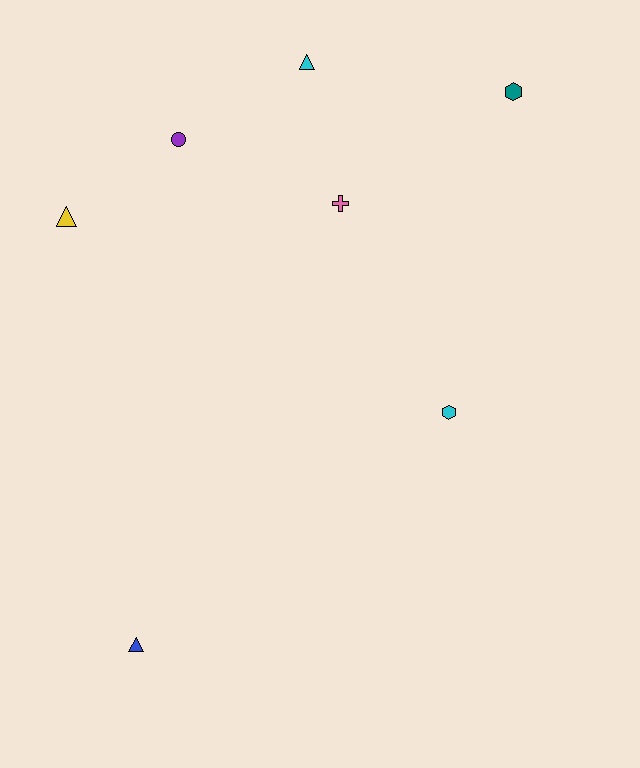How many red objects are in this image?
There are no red objects.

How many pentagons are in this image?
There are no pentagons.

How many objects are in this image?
There are 7 objects.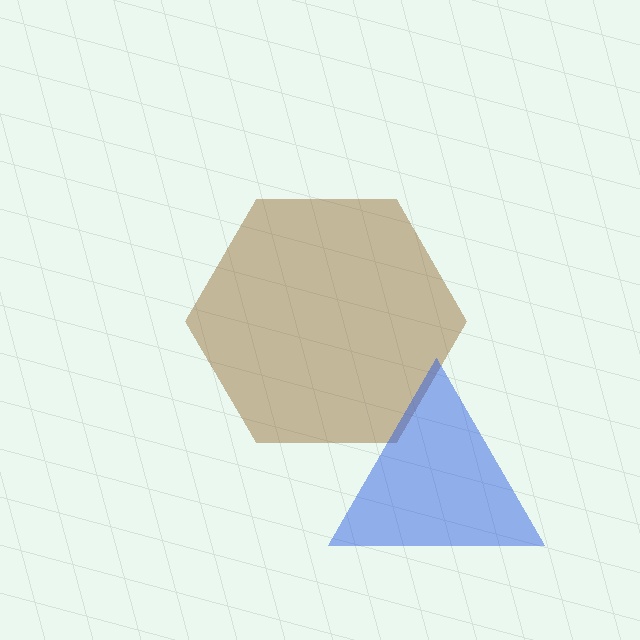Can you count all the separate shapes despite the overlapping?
Yes, there are 2 separate shapes.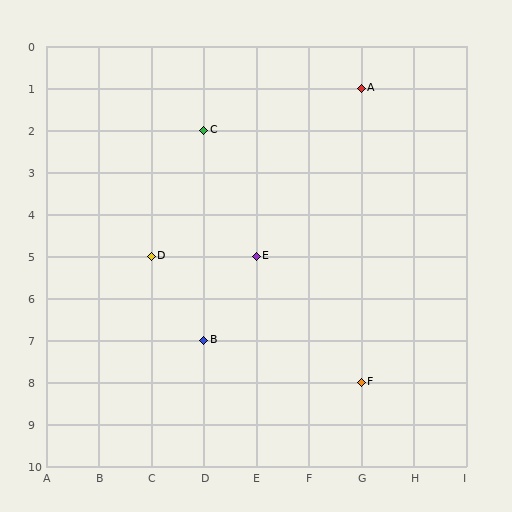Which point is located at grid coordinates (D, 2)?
Point C is at (D, 2).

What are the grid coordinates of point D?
Point D is at grid coordinates (C, 5).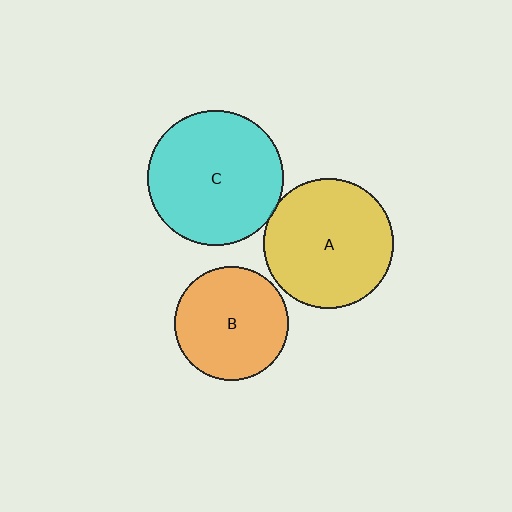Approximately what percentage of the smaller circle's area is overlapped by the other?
Approximately 5%.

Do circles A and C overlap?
Yes.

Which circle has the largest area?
Circle C (cyan).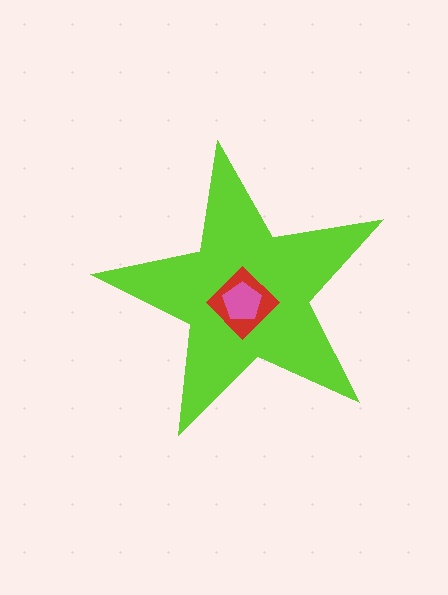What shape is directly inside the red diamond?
The pink pentagon.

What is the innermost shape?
The pink pentagon.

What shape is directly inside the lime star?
The red diamond.